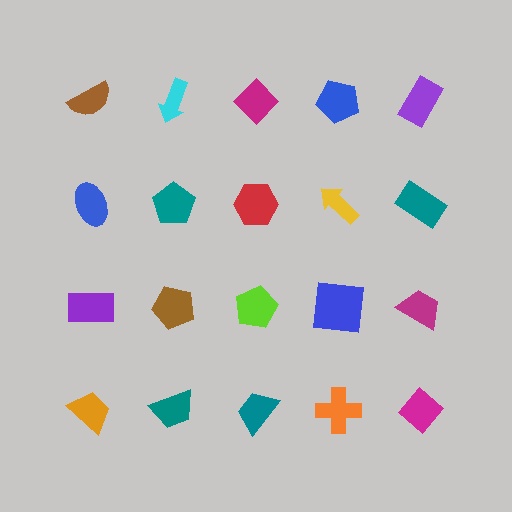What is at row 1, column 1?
A brown semicircle.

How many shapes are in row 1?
5 shapes.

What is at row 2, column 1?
A blue ellipse.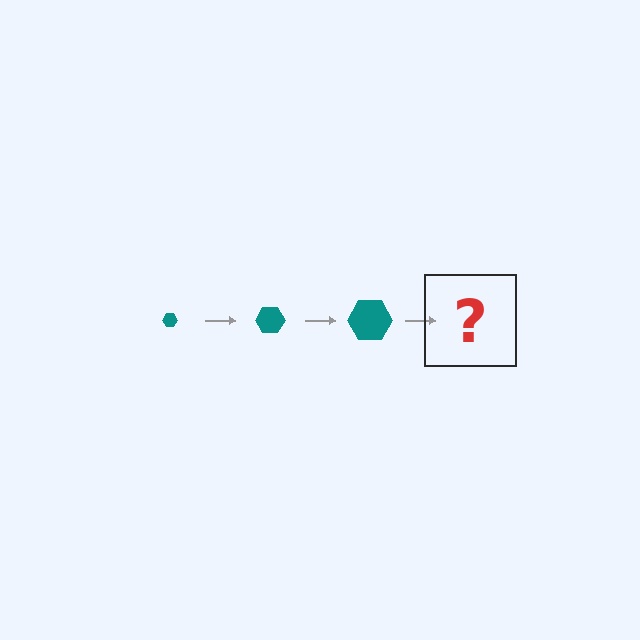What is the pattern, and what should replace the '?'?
The pattern is that the hexagon gets progressively larger each step. The '?' should be a teal hexagon, larger than the previous one.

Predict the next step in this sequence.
The next step is a teal hexagon, larger than the previous one.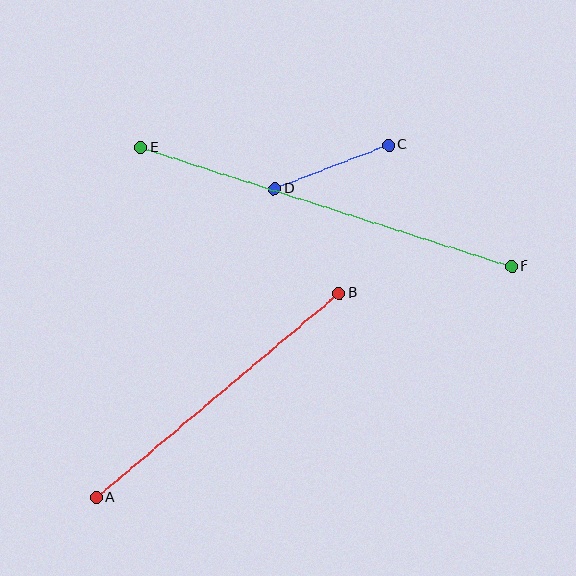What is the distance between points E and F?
The distance is approximately 389 pixels.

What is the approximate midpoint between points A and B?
The midpoint is at approximately (218, 395) pixels.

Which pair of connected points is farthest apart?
Points E and F are farthest apart.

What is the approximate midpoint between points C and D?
The midpoint is at approximately (332, 167) pixels.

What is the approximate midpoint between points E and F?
The midpoint is at approximately (326, 207) pixels.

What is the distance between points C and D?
The distance is approximately 122 pixels.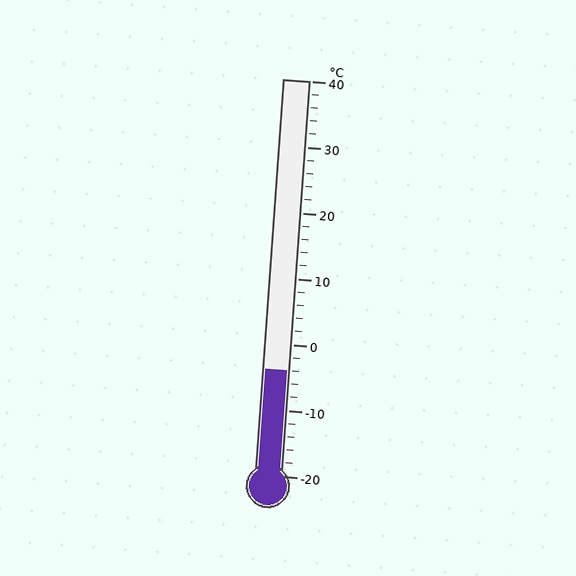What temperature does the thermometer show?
The thermometer shows approximately -4°C.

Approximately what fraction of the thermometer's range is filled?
The thermometer is filled to approximately 25% of its range.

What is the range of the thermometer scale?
The thermometer scale ranges from -20°C to 40°C.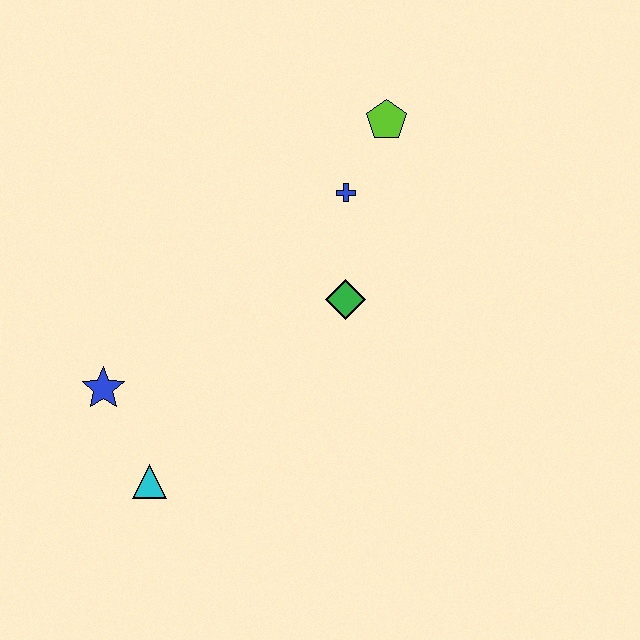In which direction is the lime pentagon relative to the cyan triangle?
The lime pentagon is above the cyan triangle.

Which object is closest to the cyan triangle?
The blue star is closest to the cyan triangle.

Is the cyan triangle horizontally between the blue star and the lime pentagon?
Yes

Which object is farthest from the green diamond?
The cyan triangle is farthest from the green diamond.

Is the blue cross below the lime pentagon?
Yes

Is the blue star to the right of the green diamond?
No